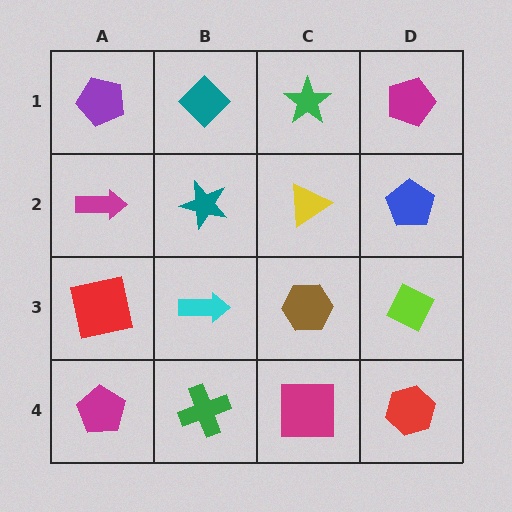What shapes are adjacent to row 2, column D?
A magenta pentagon (row 1, column D), a lime diamond (row 3, column D), a yellow triangle (row 2, column C).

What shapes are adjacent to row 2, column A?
A purple pentagon (row 1, column A), a red square (row 3, column A), a teal star (row 2, column B).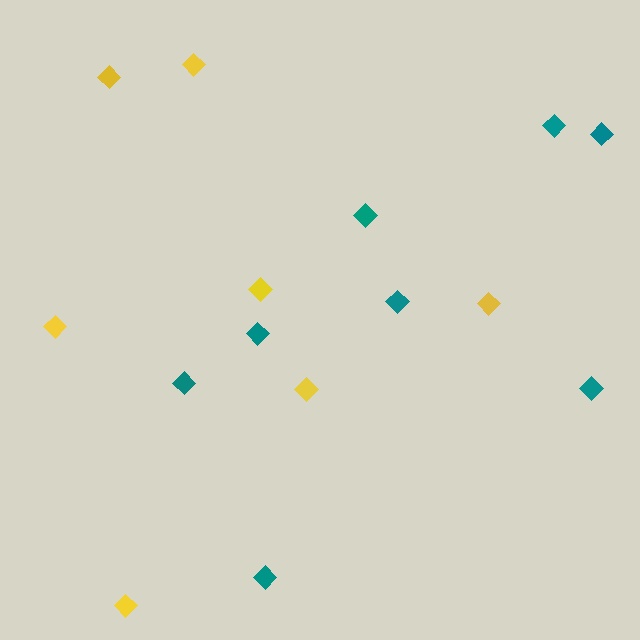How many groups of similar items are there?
There are 2 groups: one group of yellow diamonds (7) and one group of teal diamonds (8).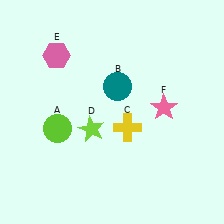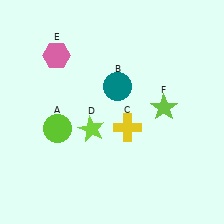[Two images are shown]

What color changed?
The star (F) changed from pink in Image 1 to lime in Image 2.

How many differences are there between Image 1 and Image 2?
There is 1 difference between the two images.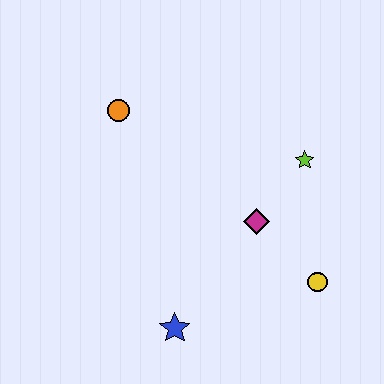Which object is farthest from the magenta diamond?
The orange circle is farthest from the magenta diamond.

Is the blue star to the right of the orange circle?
Yes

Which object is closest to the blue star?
The magenta diamond is closest to the blue star.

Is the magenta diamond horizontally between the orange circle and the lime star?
Yes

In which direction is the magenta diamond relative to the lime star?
The magenta diamond is below the lime star.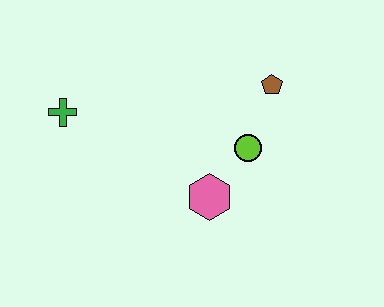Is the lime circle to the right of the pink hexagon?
Yes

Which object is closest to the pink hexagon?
The lime circle is closest to the pink hexagon.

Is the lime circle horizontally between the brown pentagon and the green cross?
Yes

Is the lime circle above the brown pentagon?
No